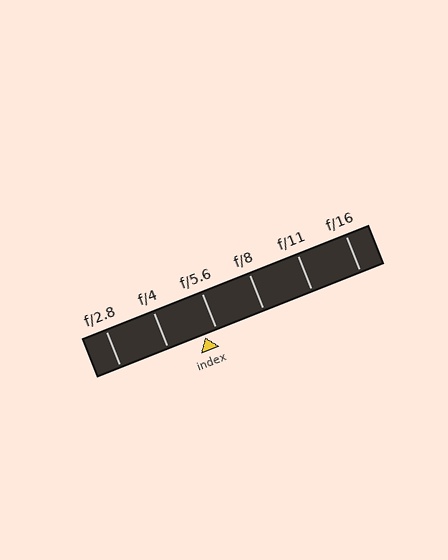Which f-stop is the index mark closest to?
The index mark is closest to f/5.6.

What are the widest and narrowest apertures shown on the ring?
The widest aperture shown is f/2.8 and the narrowest is f/16.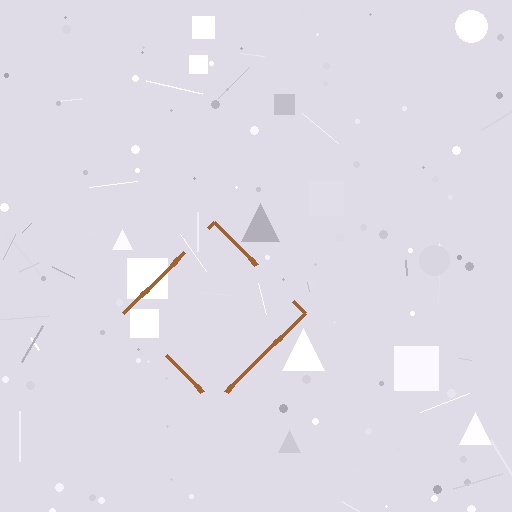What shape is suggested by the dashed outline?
The dashed outline suggests a diamond.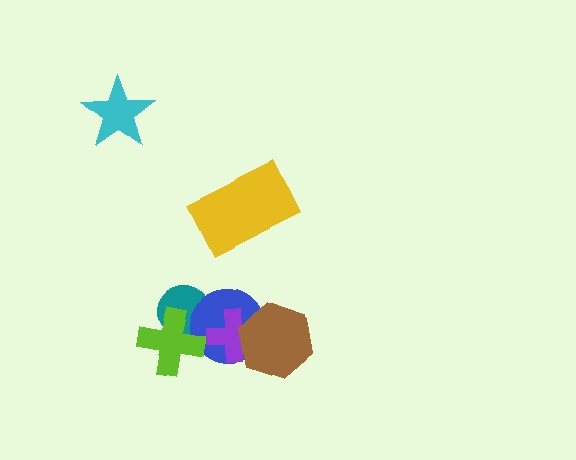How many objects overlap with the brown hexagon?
2 objects overlap with the brown hexagon.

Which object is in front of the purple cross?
The brown hexagon is in front of the purple cross.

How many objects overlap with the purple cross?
2 objects overlap with the purple cross.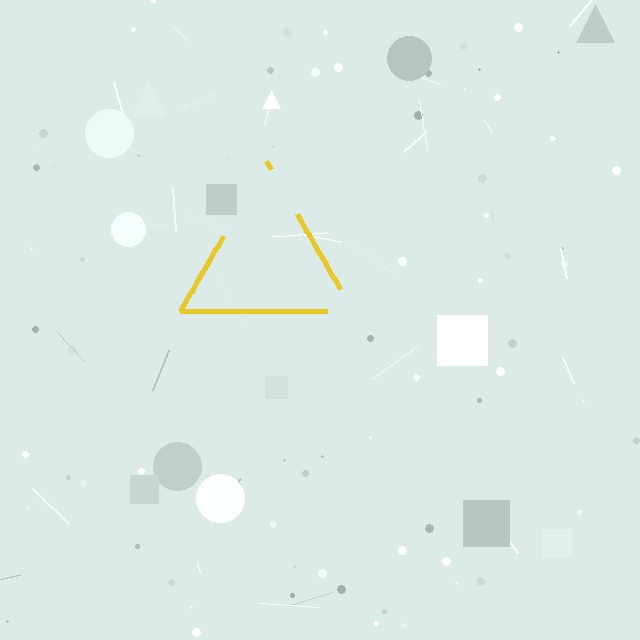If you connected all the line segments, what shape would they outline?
They would outline a triangle.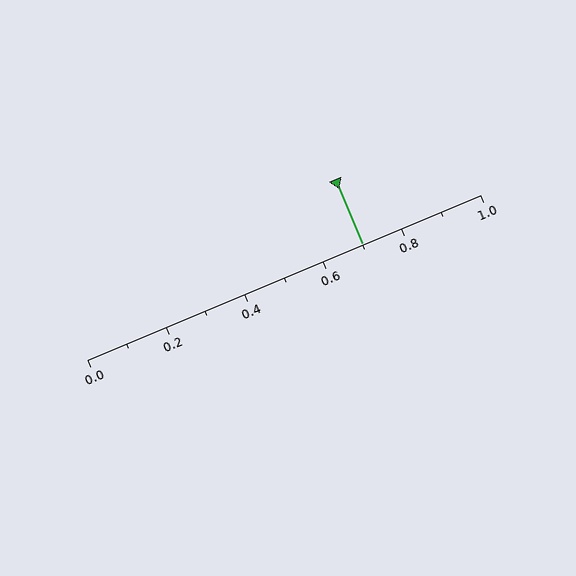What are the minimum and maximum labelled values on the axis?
The axis runs from 0.0 to 1.0.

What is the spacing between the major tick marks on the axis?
The major ticks are spaced 0.2 apart.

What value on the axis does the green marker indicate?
The marker indicates approximately 0.7.